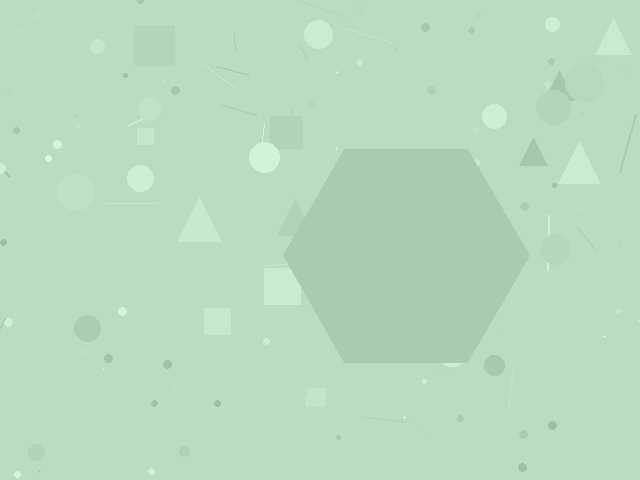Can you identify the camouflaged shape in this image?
The camouflaged shape is a hexagon.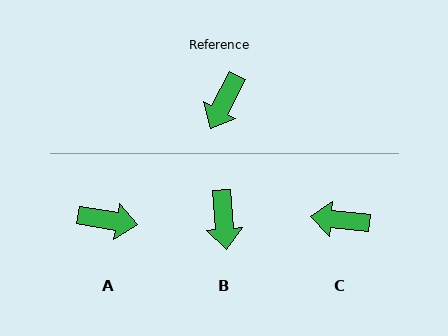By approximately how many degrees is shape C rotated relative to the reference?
Approximately 68 degrees clockwise.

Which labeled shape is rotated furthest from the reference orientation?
A, about 108 degrees away.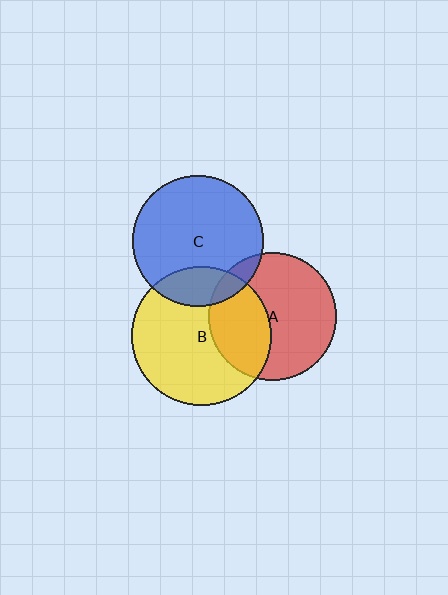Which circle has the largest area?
Circle B (yellow).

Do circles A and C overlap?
Yes.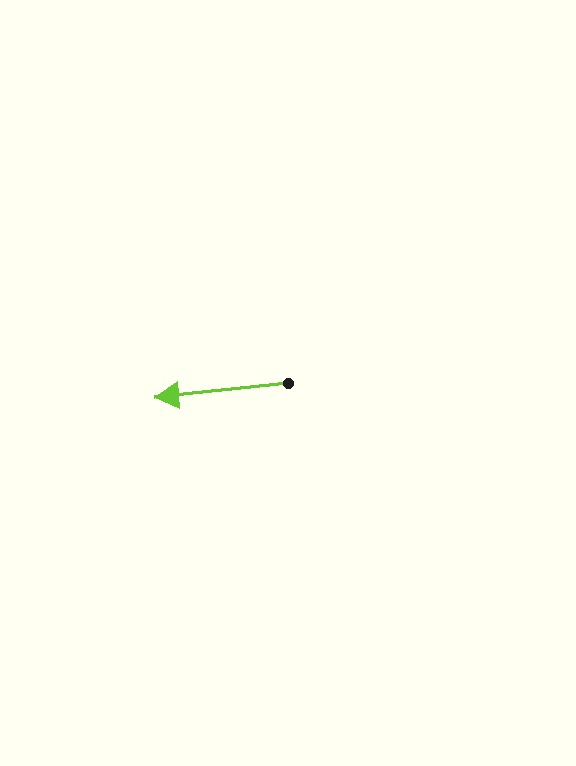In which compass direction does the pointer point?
West.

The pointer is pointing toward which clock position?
Roughly 9 o'clock.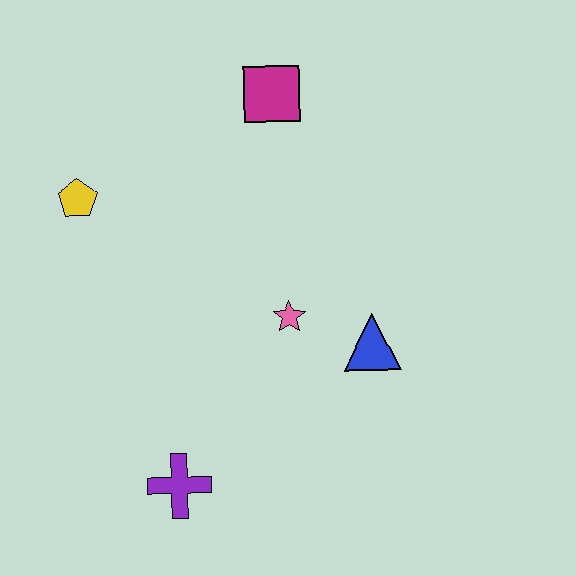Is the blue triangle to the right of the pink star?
Yes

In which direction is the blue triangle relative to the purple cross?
The blue triangle is to the right of the purple cross.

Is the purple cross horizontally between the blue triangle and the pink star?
No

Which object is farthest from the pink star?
The yellow pentagon is farthest from the pink star.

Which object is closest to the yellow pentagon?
The magenta square is closest to the yellow pentagon.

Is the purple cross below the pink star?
Yes